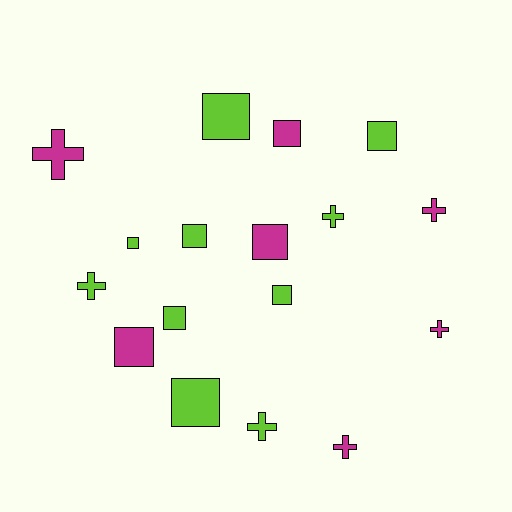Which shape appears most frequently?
Square, with 10 objects.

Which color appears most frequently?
Lime, with 10 objects.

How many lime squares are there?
There are 7 lime squares.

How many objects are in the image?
There are 17 objects.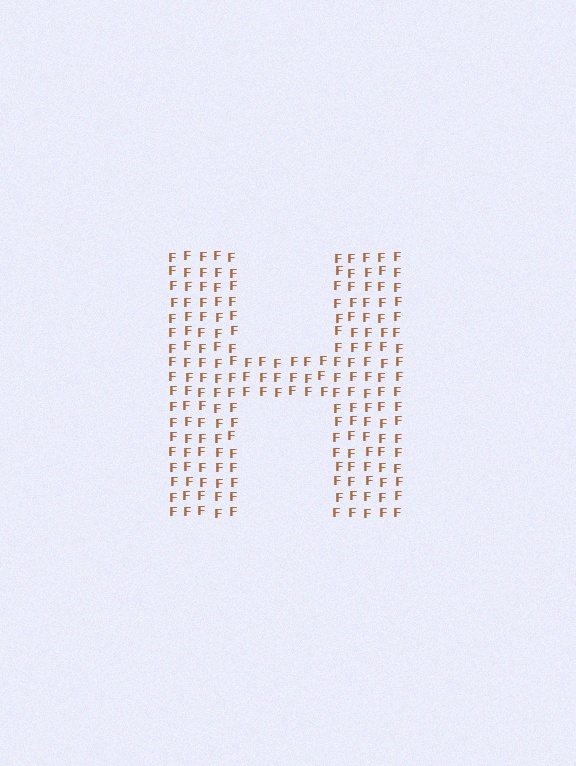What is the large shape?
The large shape is the letter H.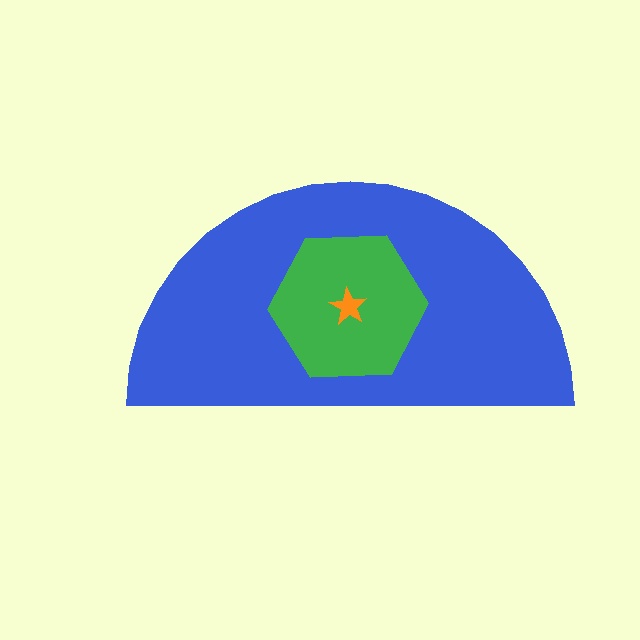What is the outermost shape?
The blue semicircle.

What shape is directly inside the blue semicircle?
The green hexagon.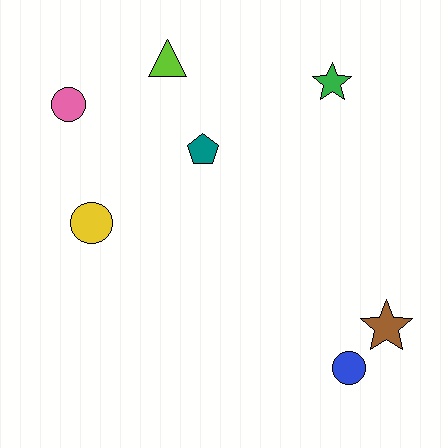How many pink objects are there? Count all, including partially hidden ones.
There is 1 pink object.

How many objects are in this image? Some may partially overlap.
There are 7 objects.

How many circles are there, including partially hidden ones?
There are 3 circles.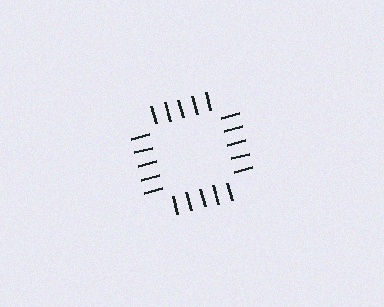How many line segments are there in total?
20 — 5 along each of the 4 edges.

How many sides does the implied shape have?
4 sides — the line-ends trace a square.